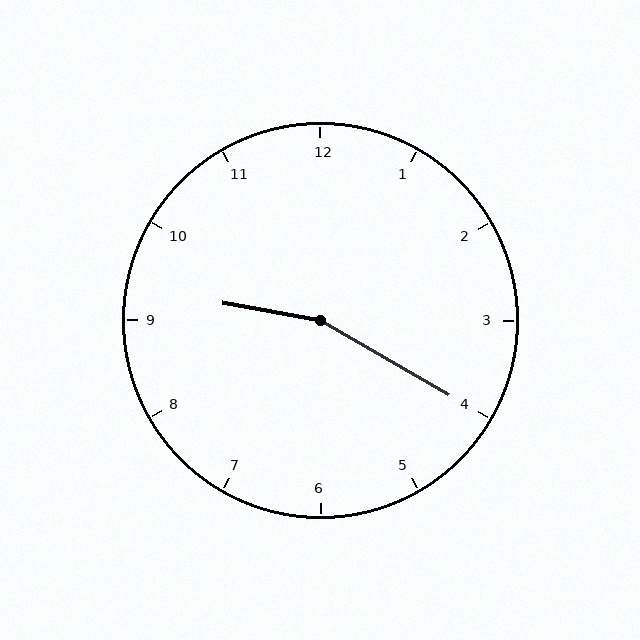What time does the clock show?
9:20.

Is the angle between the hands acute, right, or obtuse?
It is obtuse.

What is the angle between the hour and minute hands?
Approximately 160 degrees.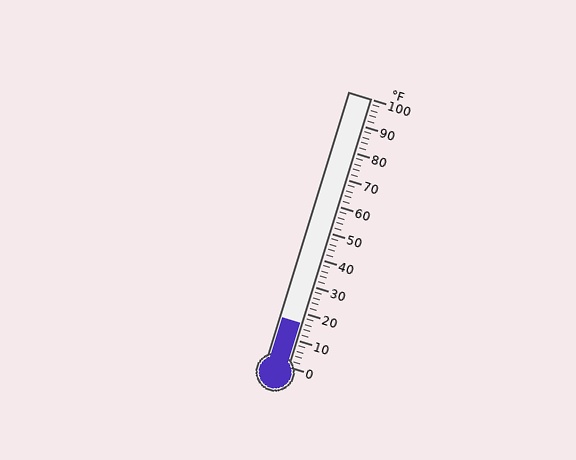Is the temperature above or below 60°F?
The temperature is below 60°F.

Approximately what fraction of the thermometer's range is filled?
The thermometer is filled to approximately 15% of its range.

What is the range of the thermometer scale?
The thermometer scale ranges from 0°F to 100°F.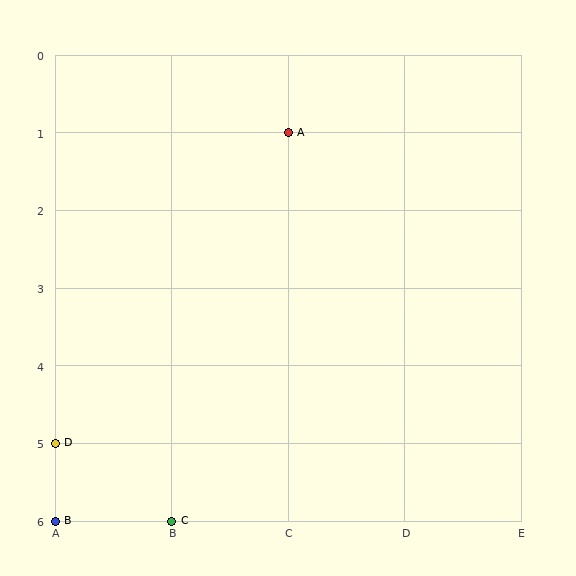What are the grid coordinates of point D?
Point D is at grid coordinates (A, 5).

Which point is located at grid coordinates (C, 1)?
Point A is at (C, 1).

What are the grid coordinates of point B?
Point B is at grid coordinates (A, 6).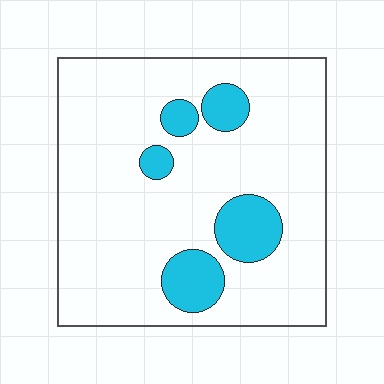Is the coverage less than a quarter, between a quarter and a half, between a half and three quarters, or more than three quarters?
Less than a quarter.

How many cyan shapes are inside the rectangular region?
5.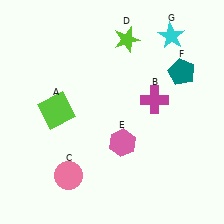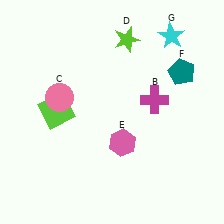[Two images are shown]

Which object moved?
The pink circle (C) moved up.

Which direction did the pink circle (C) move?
The pink circle (C) moved up.